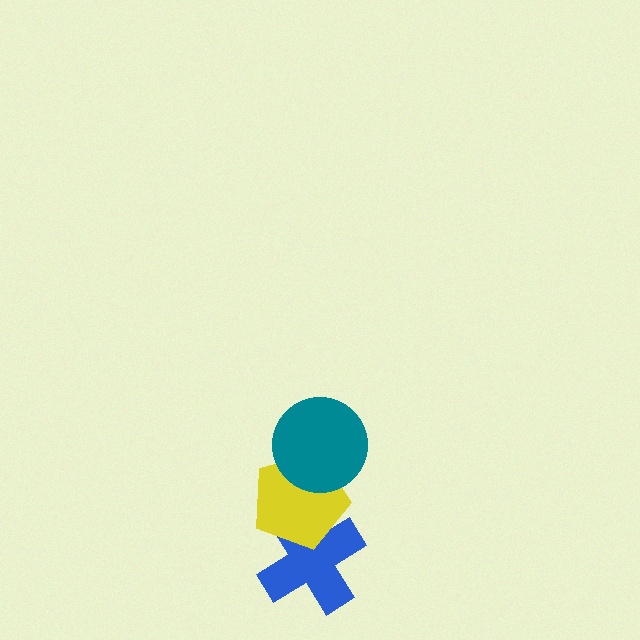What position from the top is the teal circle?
The teal circle is 1st from the top.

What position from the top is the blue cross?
The blue cross is 3rd from the top.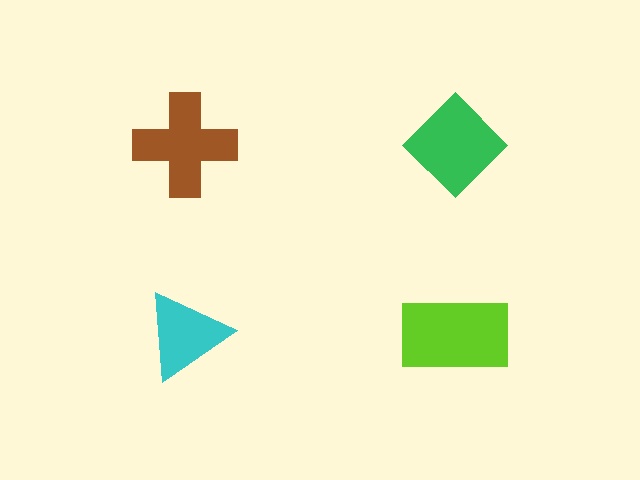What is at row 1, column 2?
A green diamond.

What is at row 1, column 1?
A brown cross.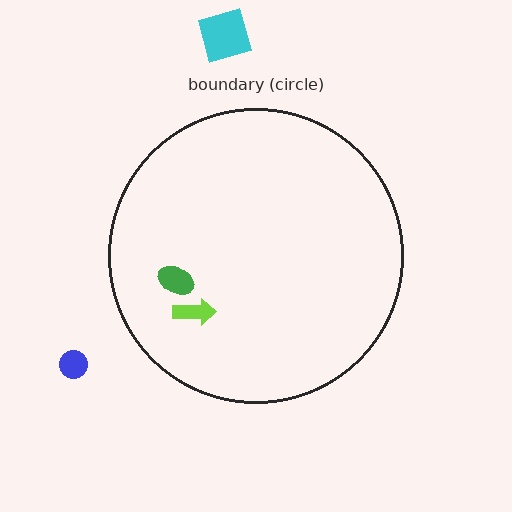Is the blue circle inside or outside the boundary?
Outside.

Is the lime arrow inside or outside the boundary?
Inside.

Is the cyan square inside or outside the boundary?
Outside.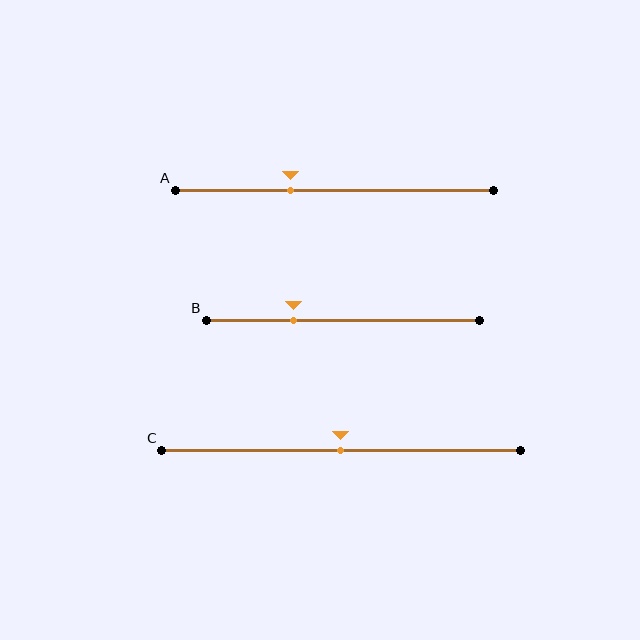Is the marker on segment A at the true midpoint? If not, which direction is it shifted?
No, the marker on segment A is shifted to the left by about 14% of the segment length.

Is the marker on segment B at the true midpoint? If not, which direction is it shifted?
No, the marker on segment B is shifted to the left by about 18% of the segment length.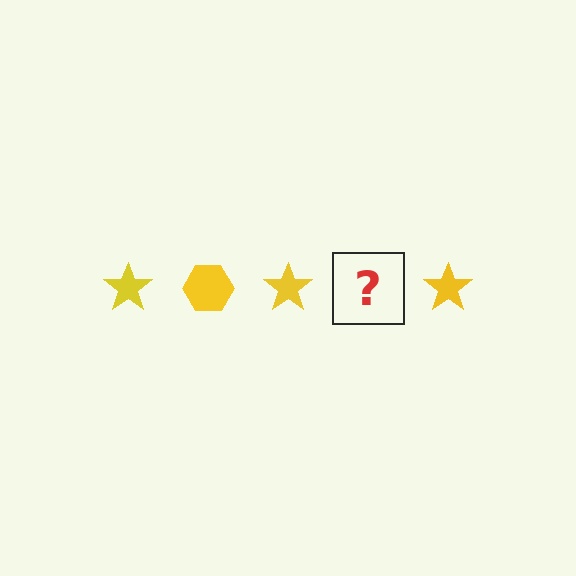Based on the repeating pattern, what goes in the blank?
The blank should be a yellow hexagon.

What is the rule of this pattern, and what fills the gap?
The rule is that the pattern cycles through star, hexagon shapes in yellow. The gap should be filled with a yellow hexagon.